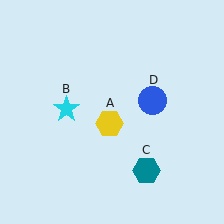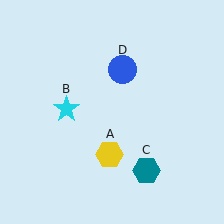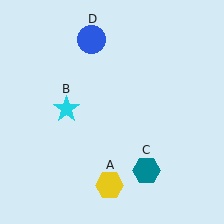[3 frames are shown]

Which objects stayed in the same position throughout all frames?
Cyan star (object B) and teal hexagon (object C) remained stationary.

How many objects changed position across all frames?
2 objects changed position: yellow hexagon (object A), blue circle (object D).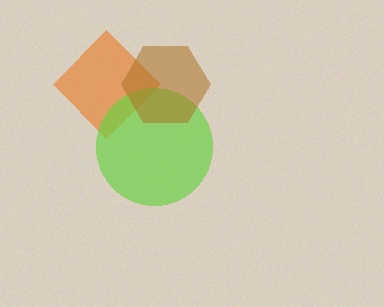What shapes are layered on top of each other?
The layered shapes are: an orange diamond, a lime circle, a brown hexagon.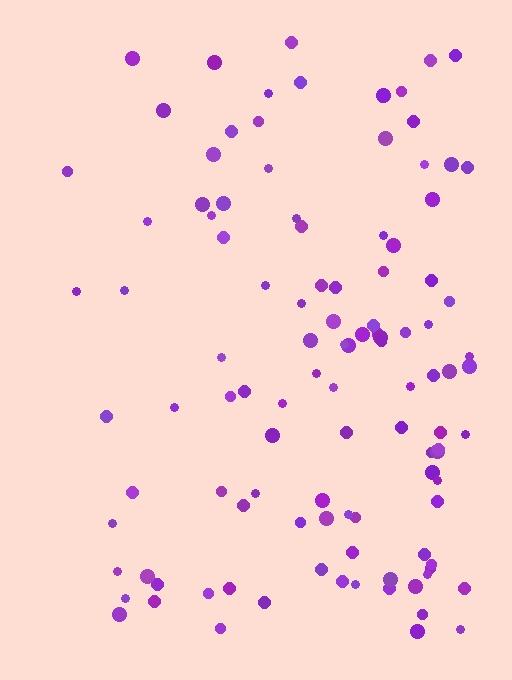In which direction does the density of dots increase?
From left to right, with the right side densest.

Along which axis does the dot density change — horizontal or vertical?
Horizontal.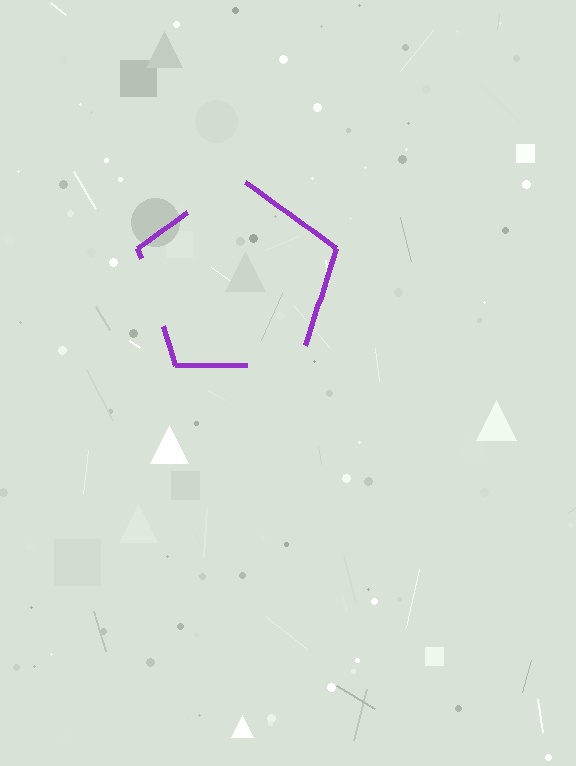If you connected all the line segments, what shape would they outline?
They would outline a pentagon.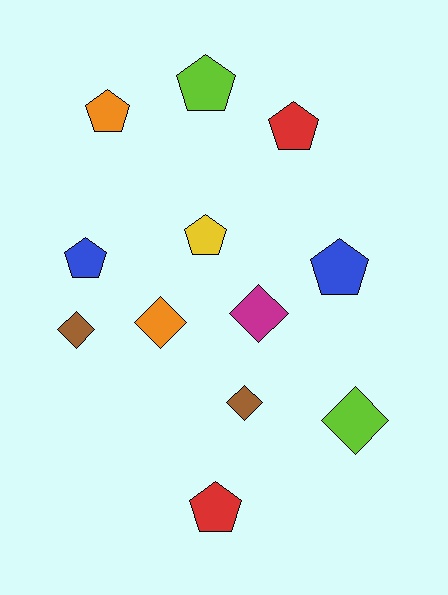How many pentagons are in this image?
There are 7 pentagons.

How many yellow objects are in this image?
There is 1 yellow object.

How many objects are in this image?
There are 12 objects.